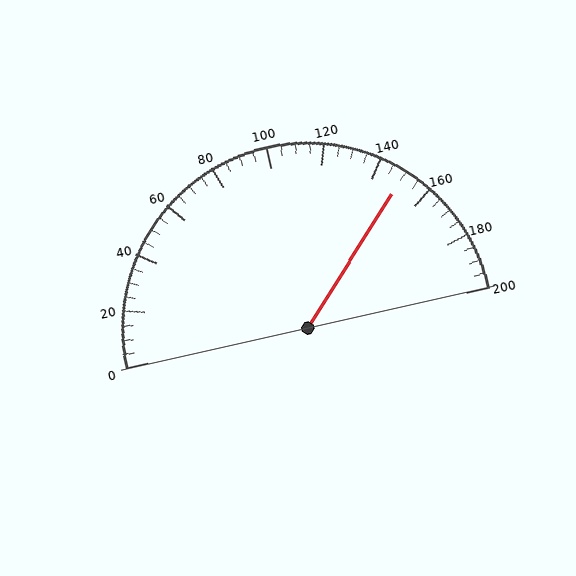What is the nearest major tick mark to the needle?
The nearest major tick mark is 160.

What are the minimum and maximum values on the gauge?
The gauge ranges from 0 to 200.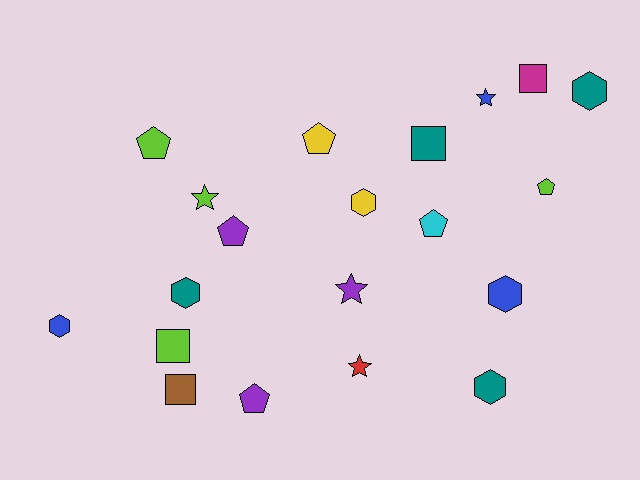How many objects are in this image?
There are 20 objects.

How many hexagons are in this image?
There are 6 hexagons.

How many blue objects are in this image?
There are 3 blue objects.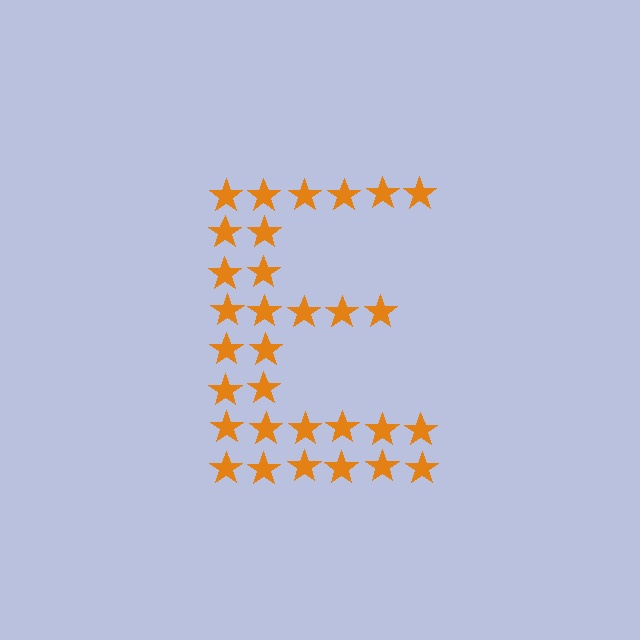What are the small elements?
The small elements are stars.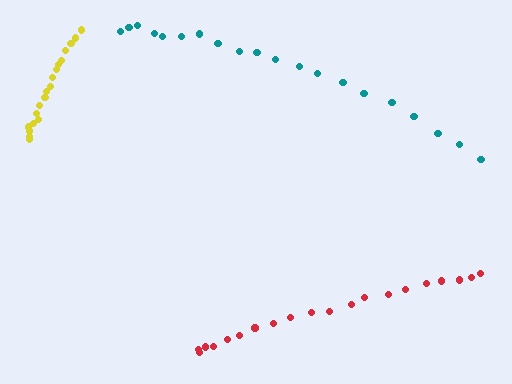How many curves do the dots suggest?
There are 3 distinct paths.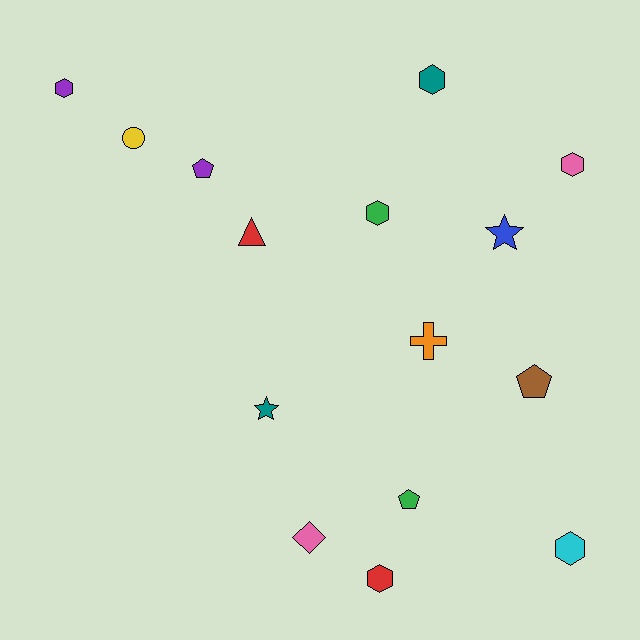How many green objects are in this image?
There are 2 green objects.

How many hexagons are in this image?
There are 6 hexagons.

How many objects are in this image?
There are 15 objects.